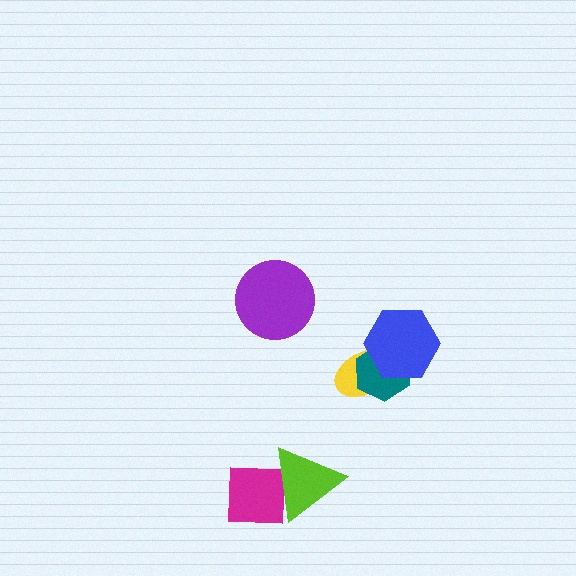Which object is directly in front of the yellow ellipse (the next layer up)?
The teal hexagon is directly in front of the yellow ellipse.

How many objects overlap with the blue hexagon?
2 objects overlap with the blue hexagon.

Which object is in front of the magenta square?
The lime triangle is in front of the magenta square.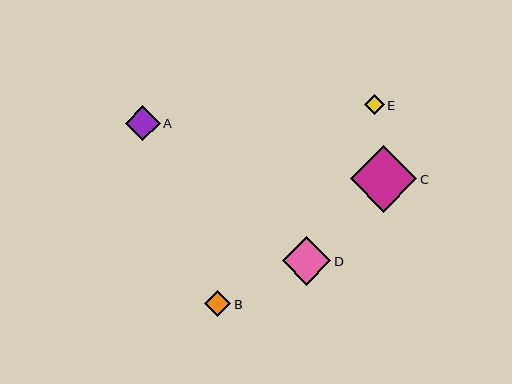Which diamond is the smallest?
Diamond E is the smallest with a size of approximately 20 pixels.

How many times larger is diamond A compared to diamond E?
Diamond A is approximately 1.7 times the size of diamond E.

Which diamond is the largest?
Diamond C is the largest with a size of approximately 67 pixels.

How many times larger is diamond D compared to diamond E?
Diamond D is approximately 2.4 times the size of diamond E.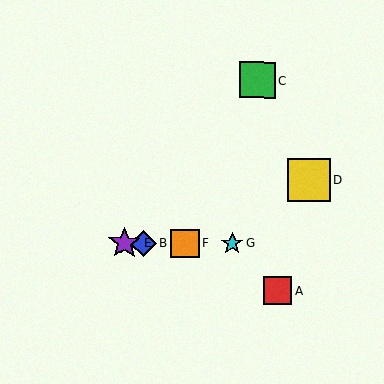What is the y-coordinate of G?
Object G is at y≈244.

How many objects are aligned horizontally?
4 objects (B, E, F, G) are aligned horizontally.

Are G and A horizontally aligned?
No, G is at y≈244 and A is at y≈290.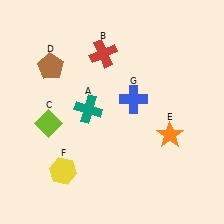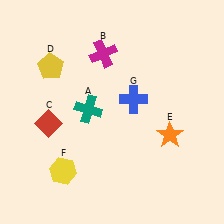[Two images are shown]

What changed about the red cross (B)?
In Image 1, B is red. In Image 2, it changed to magenta.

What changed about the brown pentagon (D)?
In Image 1, D is brown. In Image 2, it changed to yellow.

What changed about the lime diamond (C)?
In Image 1, C is lime. In Image 2, it changed to red.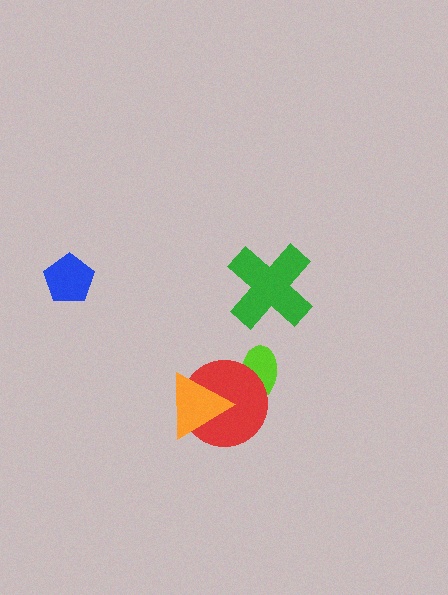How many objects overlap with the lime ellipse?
1 object overlaps with the lime ellipse.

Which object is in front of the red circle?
The orange triangle is in front of the red circle.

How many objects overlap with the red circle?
2 objects overlap with the red circle.